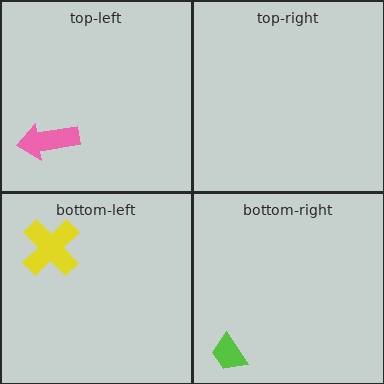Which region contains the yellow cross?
The bottom-left region.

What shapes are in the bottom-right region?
The lime trapezoid.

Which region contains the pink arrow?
The top-left region.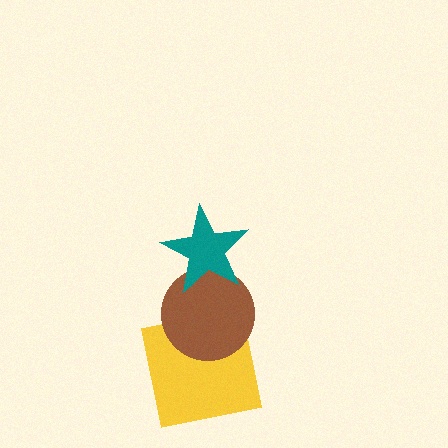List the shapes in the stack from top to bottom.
From top to bottom: the teal star, the brown circle, the yellow square.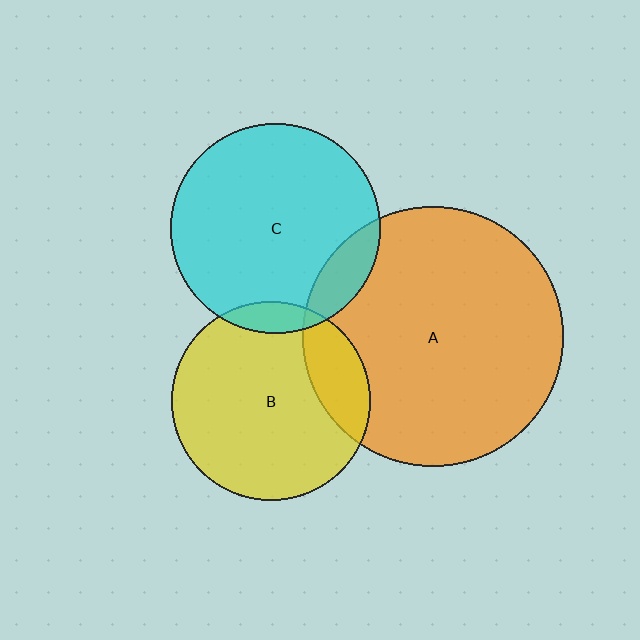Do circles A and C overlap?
Yes.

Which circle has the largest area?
Circle A (orange).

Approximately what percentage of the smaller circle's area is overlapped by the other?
Approximately 10%.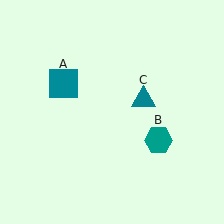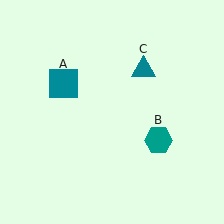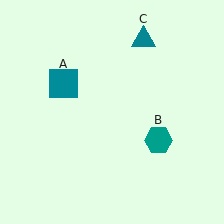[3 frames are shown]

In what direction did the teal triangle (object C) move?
The teal triangle (object C) moved up.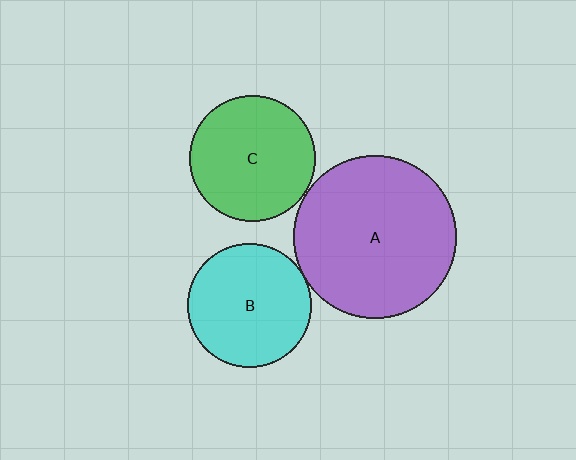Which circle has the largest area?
Circle A (purple).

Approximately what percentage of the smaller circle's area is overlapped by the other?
Approximately 5%.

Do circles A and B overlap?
Yes.